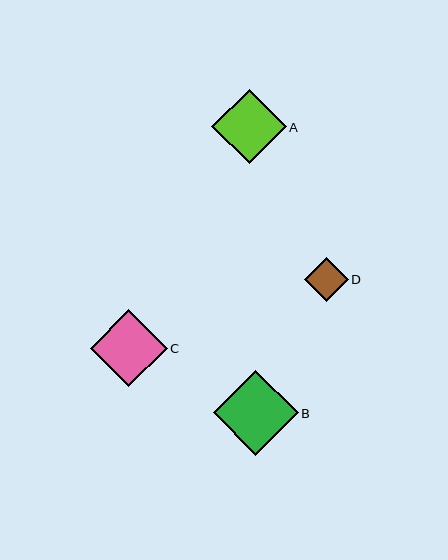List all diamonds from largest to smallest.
From largest to smallest: B, C, A, D.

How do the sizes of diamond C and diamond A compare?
Diamond C and diamond A are approximately the same size.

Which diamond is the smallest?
Diamond D is the smallest with a size of approximately 44 pixels.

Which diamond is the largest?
Diamond B is the largest with a size of approximately 85 pixels.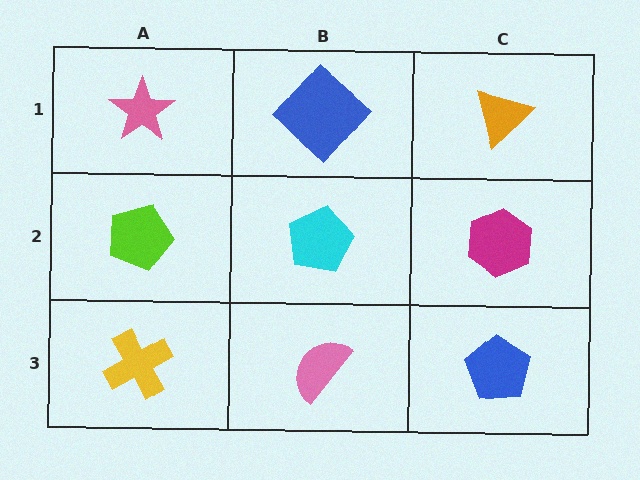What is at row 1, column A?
A pink star.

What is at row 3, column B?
A pink semicircle.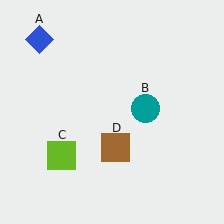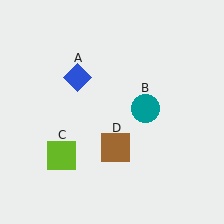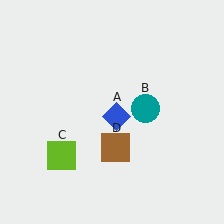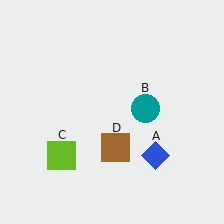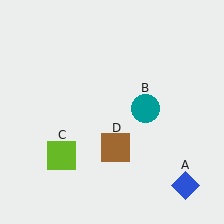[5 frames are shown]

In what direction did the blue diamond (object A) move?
The blue diamond (object A) moved down and to the right.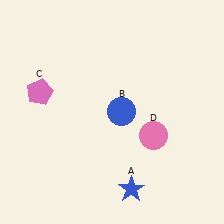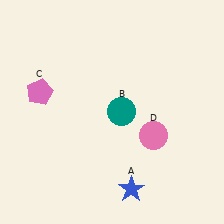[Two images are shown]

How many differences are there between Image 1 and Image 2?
There is 1 difference between the two images.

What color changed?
The circle (B) changed from blue in Image 1 to teal in Image 2.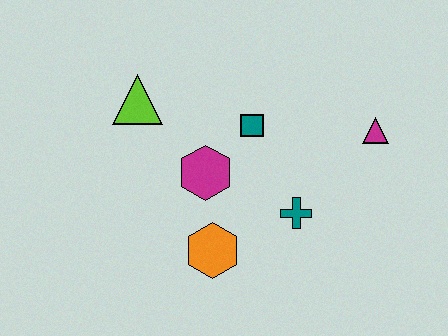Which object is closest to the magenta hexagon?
The teal square is closest to the magenta hexagon.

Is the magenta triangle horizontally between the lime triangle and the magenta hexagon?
No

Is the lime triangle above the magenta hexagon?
Yes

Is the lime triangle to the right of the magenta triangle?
No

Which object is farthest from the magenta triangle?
The lime triangle is farthest from the magenta triangle.